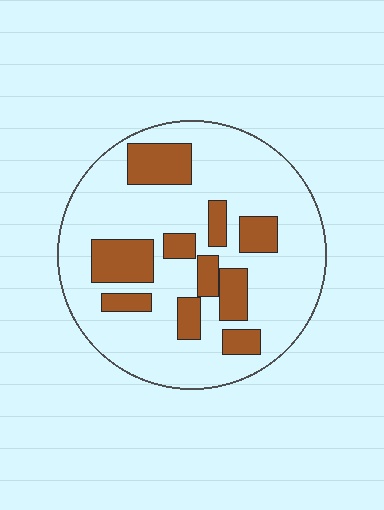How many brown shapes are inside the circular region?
10.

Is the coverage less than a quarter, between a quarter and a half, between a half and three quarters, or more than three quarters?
Less than a quarter.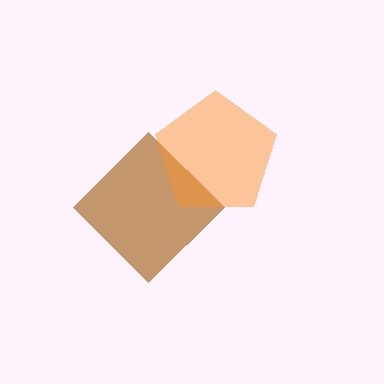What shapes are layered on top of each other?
The layered shapes are: a brown diamond, an orange pentagon.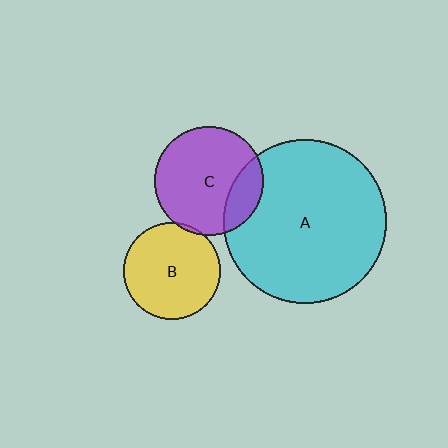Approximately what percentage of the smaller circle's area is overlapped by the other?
Approximately 5%.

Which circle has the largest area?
Circle A (cyan).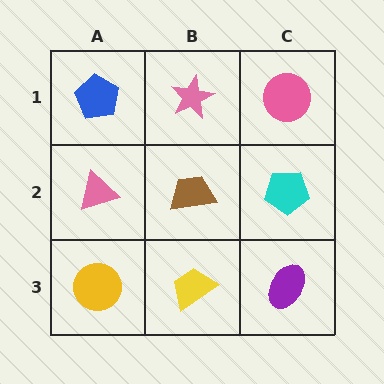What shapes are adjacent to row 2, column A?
A blue pentagon (row 1, column A), a yellow circle (row 3, column A), a brown trapezoid (row 2, column B).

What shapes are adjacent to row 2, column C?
A pink circle (row 1, column C), a purple ellipse (row 3, column C), a brown trapezoid (row 2, column B).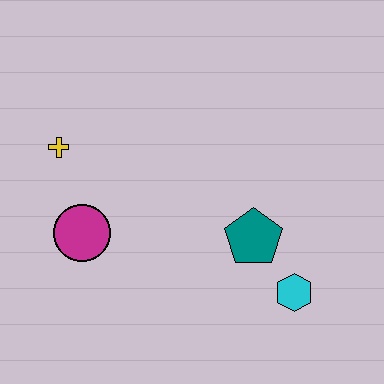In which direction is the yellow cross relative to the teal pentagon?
The yellow cross is to the left of the teal pentagon.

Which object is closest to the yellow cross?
The magenta circle is closest to the yellow cross.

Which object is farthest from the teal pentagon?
The yellow cross is farthest from the teal pentagon.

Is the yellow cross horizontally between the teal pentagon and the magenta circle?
No